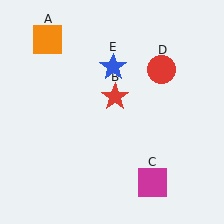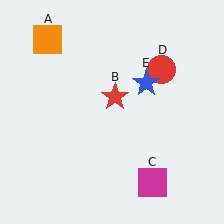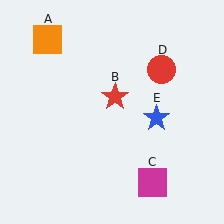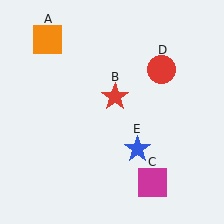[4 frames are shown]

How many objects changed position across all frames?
1 object changed position: blue star (object E).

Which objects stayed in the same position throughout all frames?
Orange square (object A) and red star (object B) and magenta square (object C) and red circle (object D) remained stationary.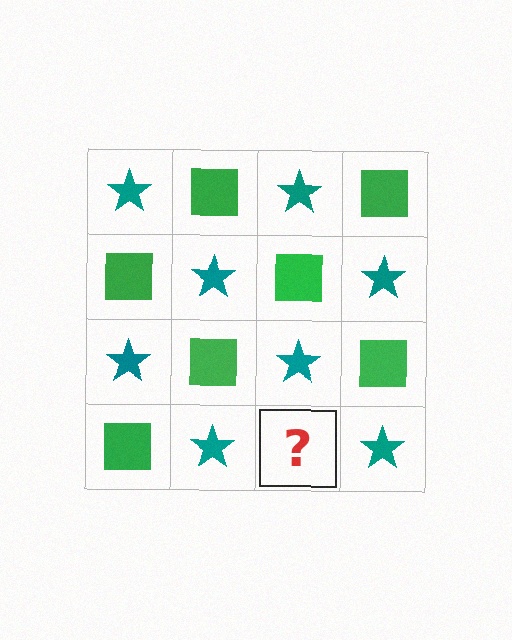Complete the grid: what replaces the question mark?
The question mark should be replaced with a green square.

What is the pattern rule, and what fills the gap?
The rule is that it alternates teal star and green square in a checkerboard pattern. The gap should be filled with a green square.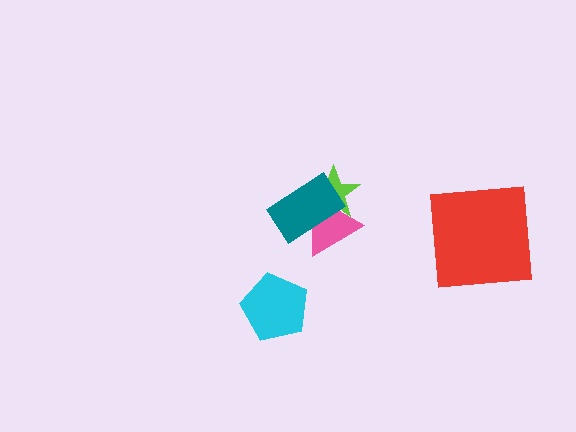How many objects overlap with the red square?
0 objects overlap with the red square.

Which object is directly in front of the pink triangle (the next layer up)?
The lime star is directly in front of the pink triangle.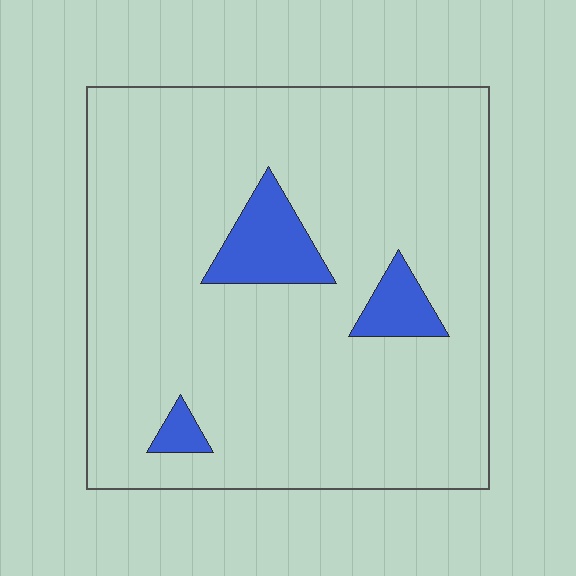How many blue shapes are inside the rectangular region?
3.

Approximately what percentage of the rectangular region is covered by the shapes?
Approximately 10%.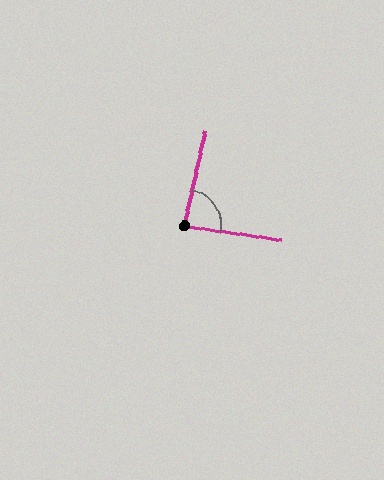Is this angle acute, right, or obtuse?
It is approximately a right angle.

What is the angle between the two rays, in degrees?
Approximately 86 degrees.